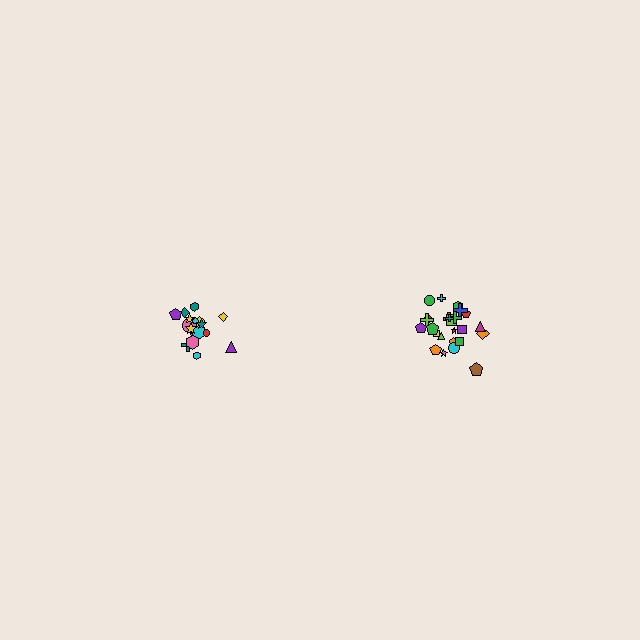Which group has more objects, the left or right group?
The right group.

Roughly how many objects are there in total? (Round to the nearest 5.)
Roughly 45 objects in total.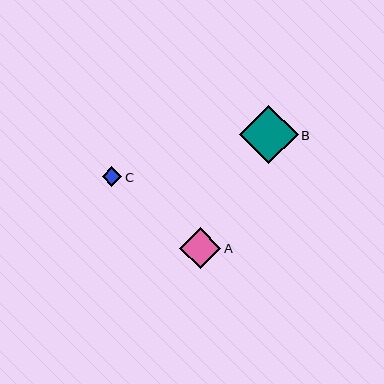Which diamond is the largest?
Diamond B is the largest with a size of approximately 59 pixels.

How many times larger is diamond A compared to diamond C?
Diamond A is approximately 2.1 times the size of diamond C.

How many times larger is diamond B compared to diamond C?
Diamond B is approximately 3.0 times the size of diamond C.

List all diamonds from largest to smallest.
From largest to smallest: B, A, C.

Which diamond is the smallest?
Diamond C is the smallest with a size of approximately 19 pixels.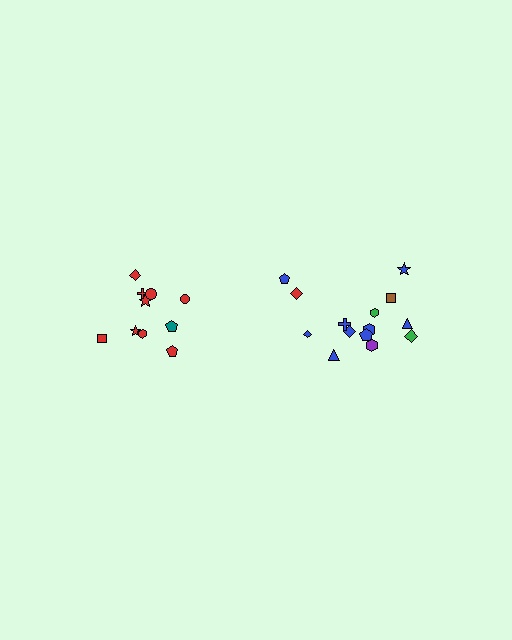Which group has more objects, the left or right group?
The right group.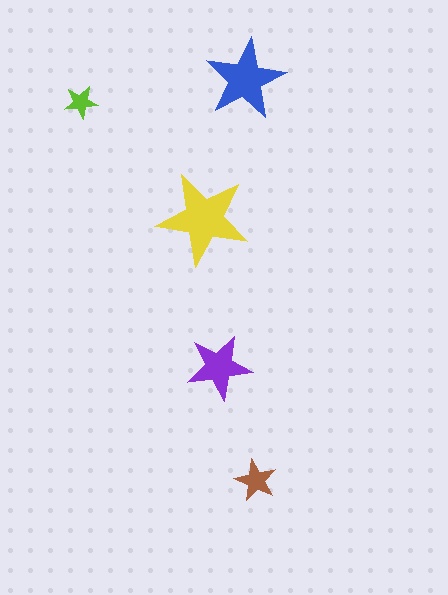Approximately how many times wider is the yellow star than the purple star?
About 1.5 times wider.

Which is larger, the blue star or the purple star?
The blue one.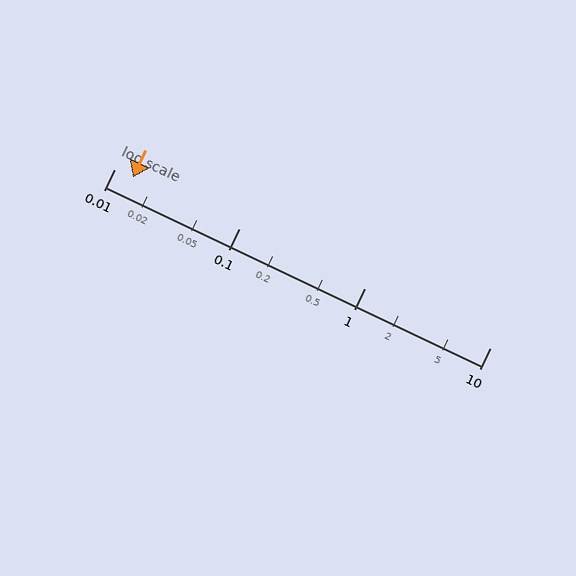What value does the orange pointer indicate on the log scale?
The pointer indicates approximately 0.014.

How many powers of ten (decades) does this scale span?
The scale spans 3 decades, from 0.01 to 10.